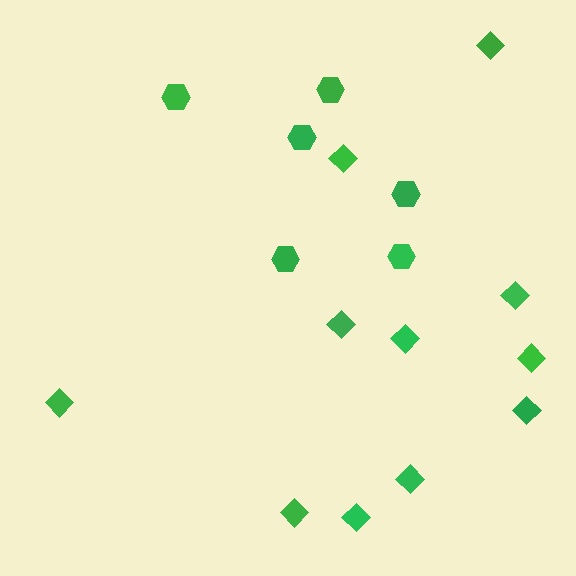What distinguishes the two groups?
There are 2 groups: one group of hexagons (6) and one group of diamonds (11).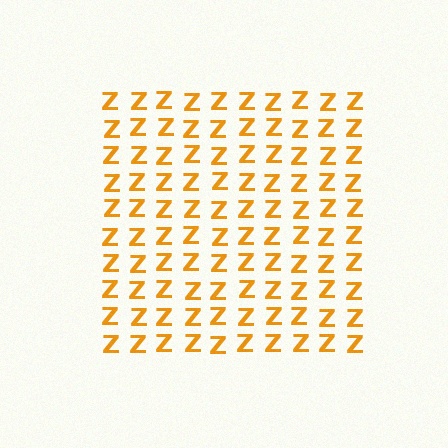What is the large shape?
The large shape is a square.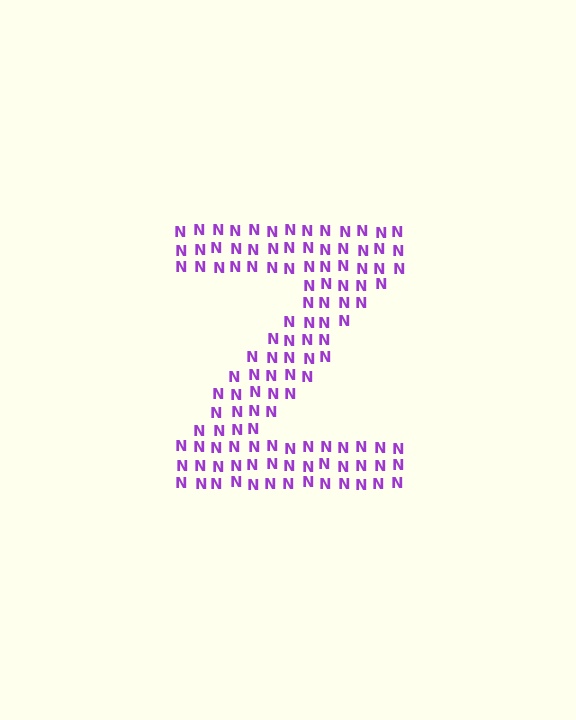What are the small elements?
The small elements are letter N's.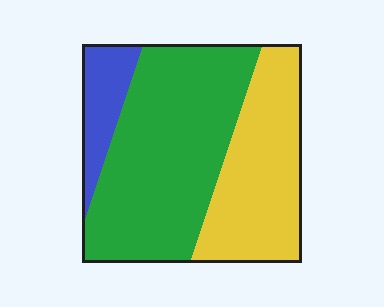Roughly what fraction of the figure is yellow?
Yellow takes up between a third and a half of the figure.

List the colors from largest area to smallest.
From largest to smallest: green, yellow, blue.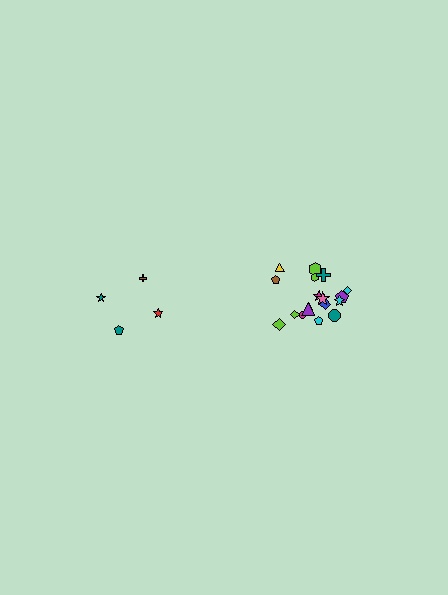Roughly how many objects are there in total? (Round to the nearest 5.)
Roughly 20 objects in total.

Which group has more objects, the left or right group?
The right group.